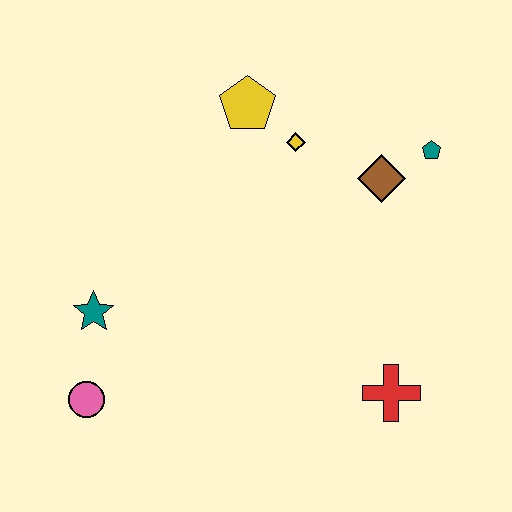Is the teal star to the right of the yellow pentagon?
No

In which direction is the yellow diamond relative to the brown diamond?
The yellow diamond is to the left of the brown diamond.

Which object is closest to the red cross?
The brown diamond is closest to the red cross.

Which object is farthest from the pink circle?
The teal pentagon is farthest from the pink circle.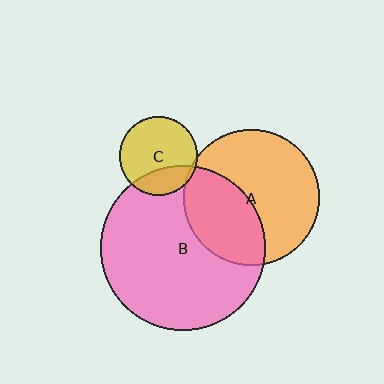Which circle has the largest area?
Circle B (pink).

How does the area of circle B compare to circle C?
Approximately 4.4 times.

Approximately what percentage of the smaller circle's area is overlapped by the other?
Approximately 5%.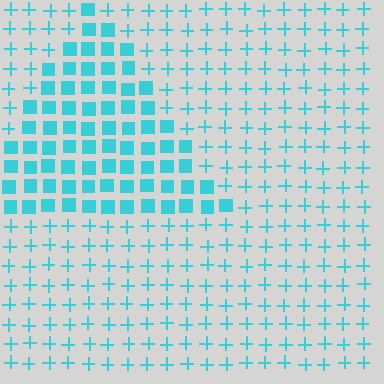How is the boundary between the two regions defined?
The boundary is defined by a change in element shape: squares inside vs. plus signs outside. All elements share the same color and spacing.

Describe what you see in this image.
The image is filled with small cyan elements arranged in a uniform grid. A triangle-shaped region contains squares, while the surrounding area contains plus signs. The boundary is defined purely by the change in element shape.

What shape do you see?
I see a triangle.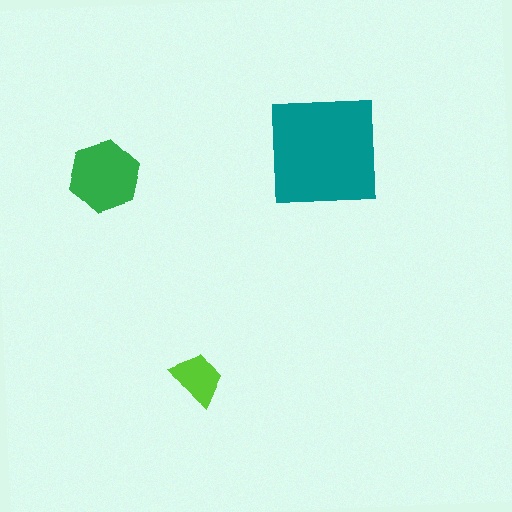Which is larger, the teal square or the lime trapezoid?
The teal square.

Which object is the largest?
The teal square.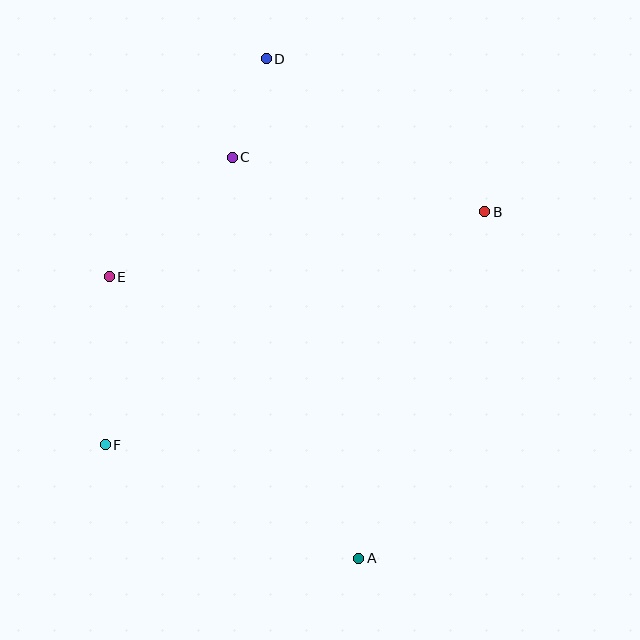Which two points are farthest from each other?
Points A and D are farthest from each other.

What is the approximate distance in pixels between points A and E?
The distance between A and E is approximately 376 pixels.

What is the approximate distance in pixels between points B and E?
The distance between B and E is approximately 381 pixels.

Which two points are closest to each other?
Points C and D are closest to each other.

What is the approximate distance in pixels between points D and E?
The distance between D and E is approximately 269 pixels.